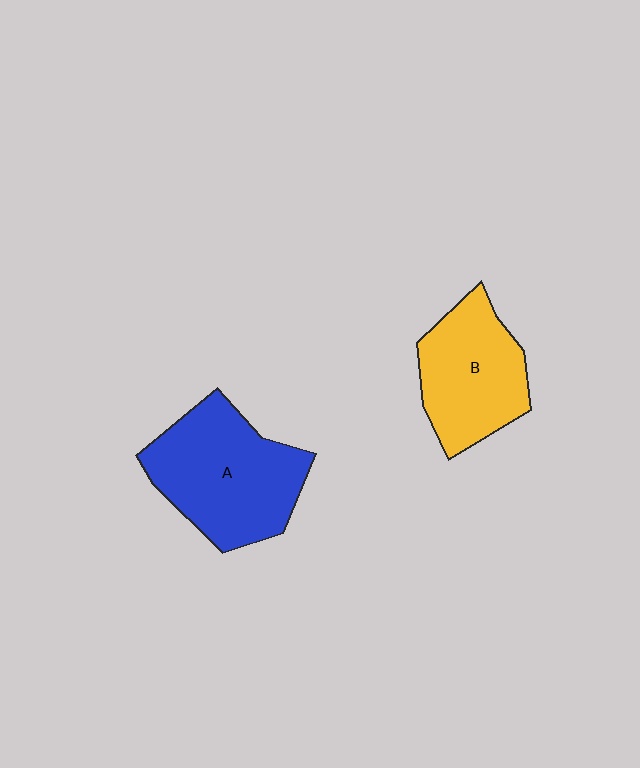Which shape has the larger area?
Shape A (blue).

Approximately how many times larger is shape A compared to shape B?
Approximately 1.3 times.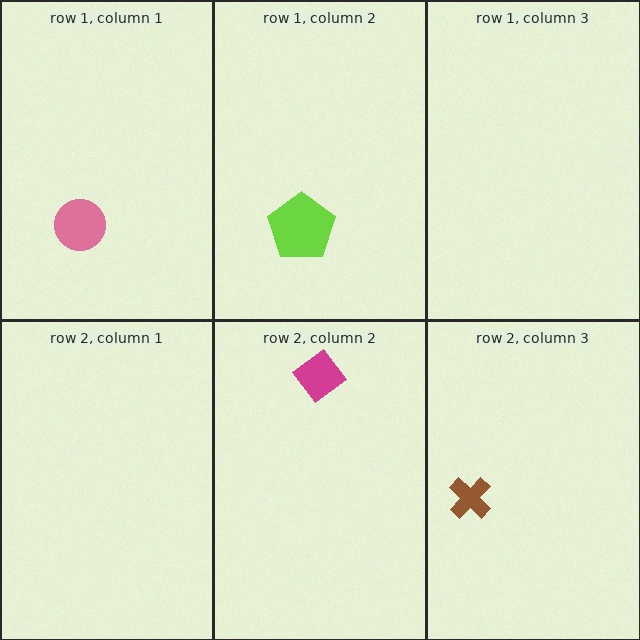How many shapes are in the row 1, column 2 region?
1.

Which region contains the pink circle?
The row 1, column 1 region.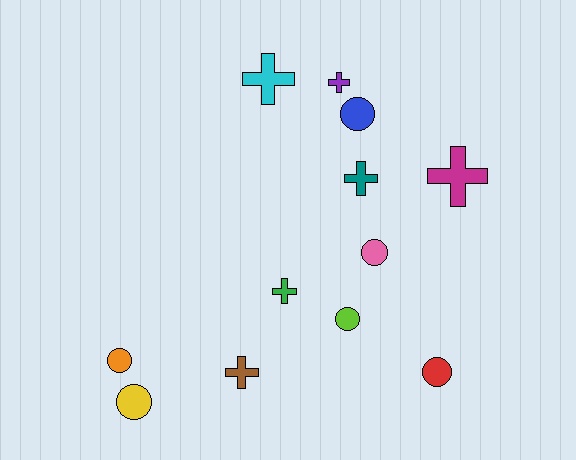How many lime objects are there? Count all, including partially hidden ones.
There is 1 lime object.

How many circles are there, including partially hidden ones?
There are 6 circles.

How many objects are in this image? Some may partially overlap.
There are 12 objects.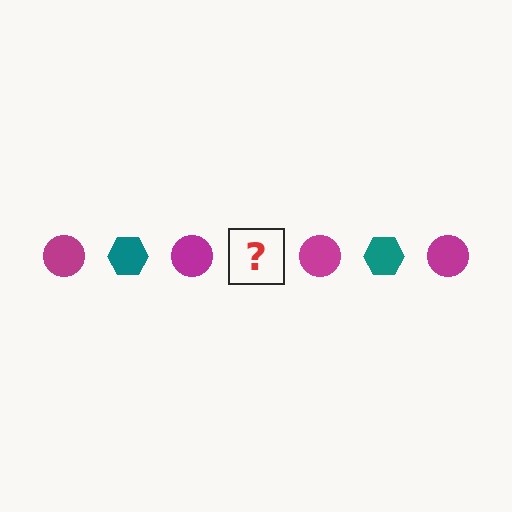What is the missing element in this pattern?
The missing element is a teal hexagon.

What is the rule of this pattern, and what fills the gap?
The rule is that the pattern alternates between magenta circle and teal hexagon. The gap should be filled with a teal hexagon.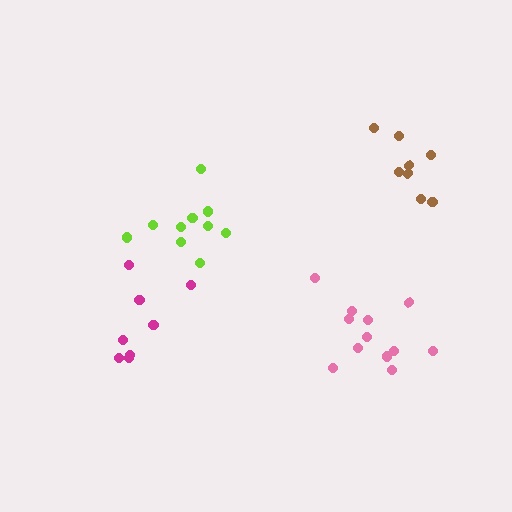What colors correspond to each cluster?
The clusters are colored: pink, brown, lime, magenta.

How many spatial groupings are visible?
There are 4 spatial groupings.